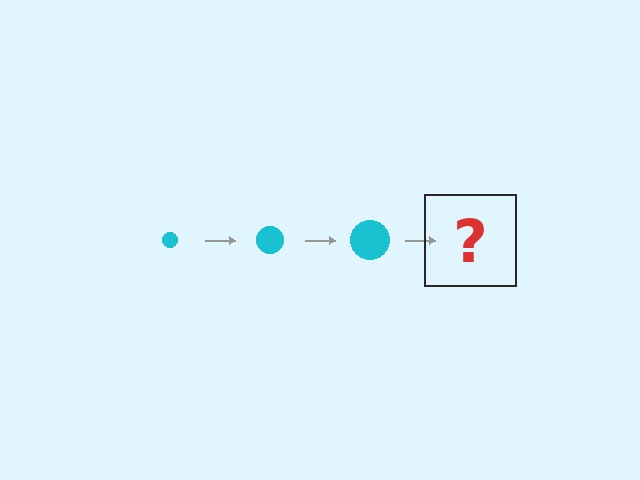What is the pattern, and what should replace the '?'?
The pattern is that the circle gets progressively larger each step. The '?' should be a cyan circle, larger than the previous one.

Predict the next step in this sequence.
The next step is a cyan circle, larger than the previous one.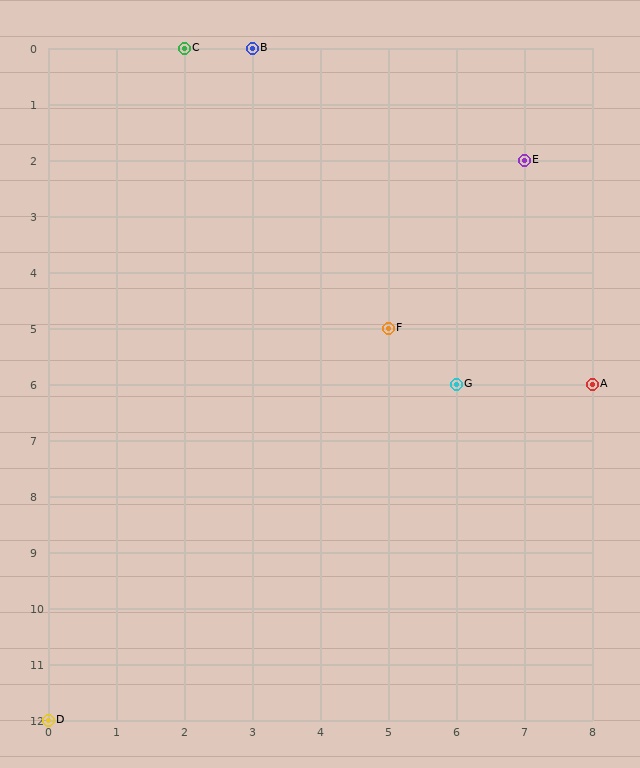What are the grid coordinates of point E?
Point E is at grid coordinates (7, 2).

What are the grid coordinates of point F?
Point F is at grid coordinates (5, 5).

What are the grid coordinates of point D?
Point D is at grid coordinates (0, 12).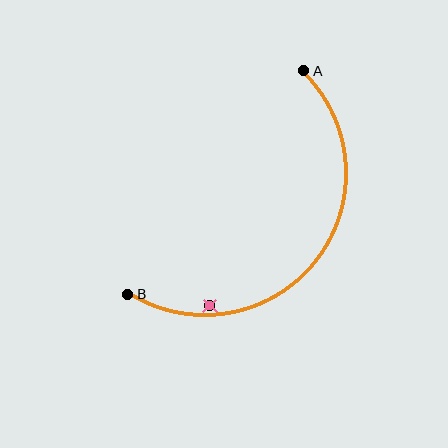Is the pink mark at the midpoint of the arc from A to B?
No — the pink mark does not lie on the arc at all. It sits slightly inside the curve.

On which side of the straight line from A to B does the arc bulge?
The arc bulges below and to the right of the straight line connecting A and B.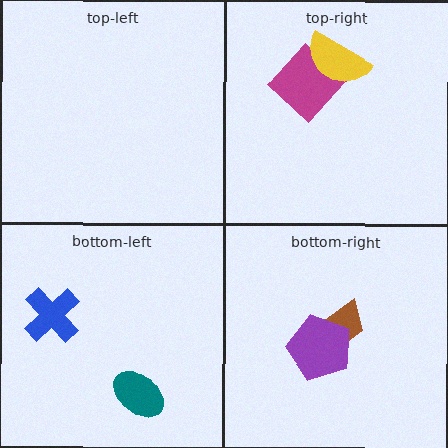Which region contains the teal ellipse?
The bottom-left region.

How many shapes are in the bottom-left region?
2.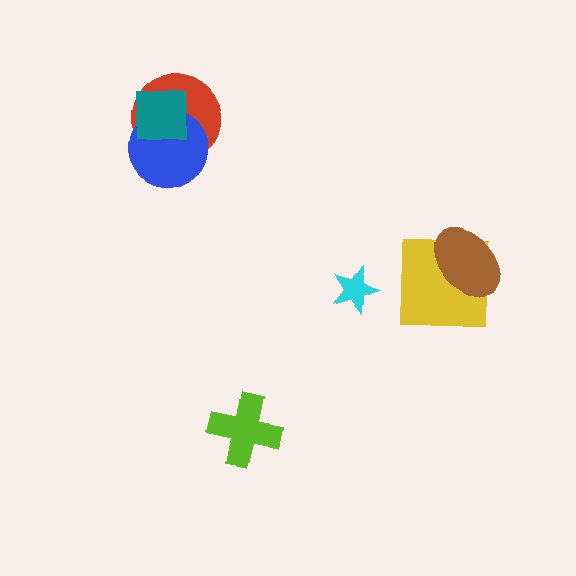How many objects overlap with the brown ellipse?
1 object overlaps with the brown ellipse.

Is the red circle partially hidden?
Yes, it is partially covered by another shape.